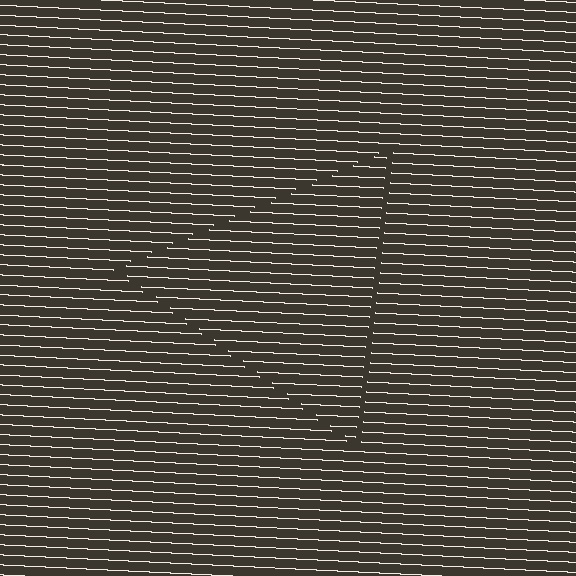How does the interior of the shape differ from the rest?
The interior of the shape contains the same grating, shifted by half a period — the contour is defined by the phase discontinuity where line-ends from the inner and outer gratings abut.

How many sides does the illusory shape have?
3 sides — the line-ends trace a triangle.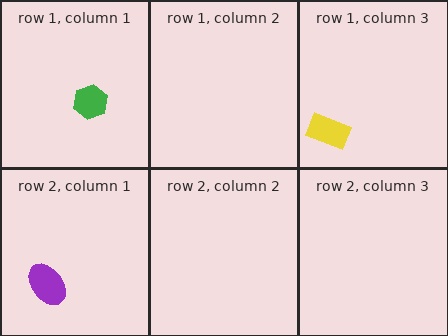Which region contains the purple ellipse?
The row 2, column 1 region.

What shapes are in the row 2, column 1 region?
The purple ellipse.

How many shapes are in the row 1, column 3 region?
1.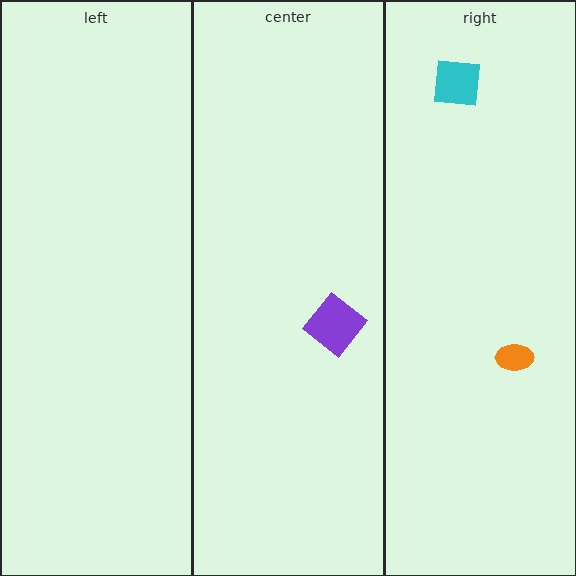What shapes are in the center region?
The purple diamond.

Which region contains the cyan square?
The right region.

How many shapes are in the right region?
2.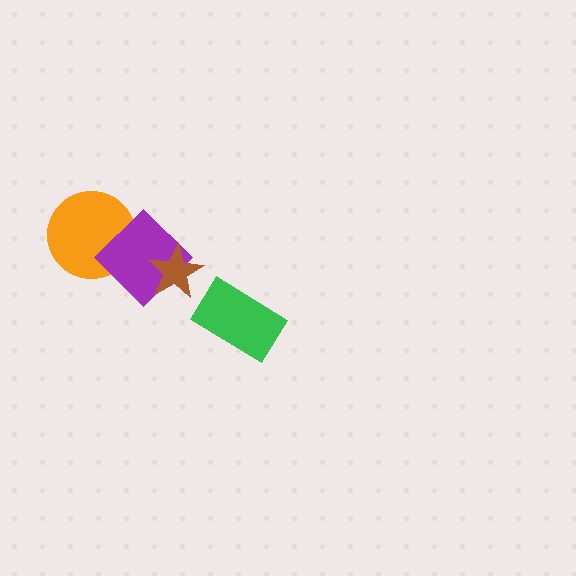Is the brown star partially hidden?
No, no other shape covers it.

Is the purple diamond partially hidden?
Yes, it is partially covered by another shape.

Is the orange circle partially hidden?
Yes, it is partially covered by another shape.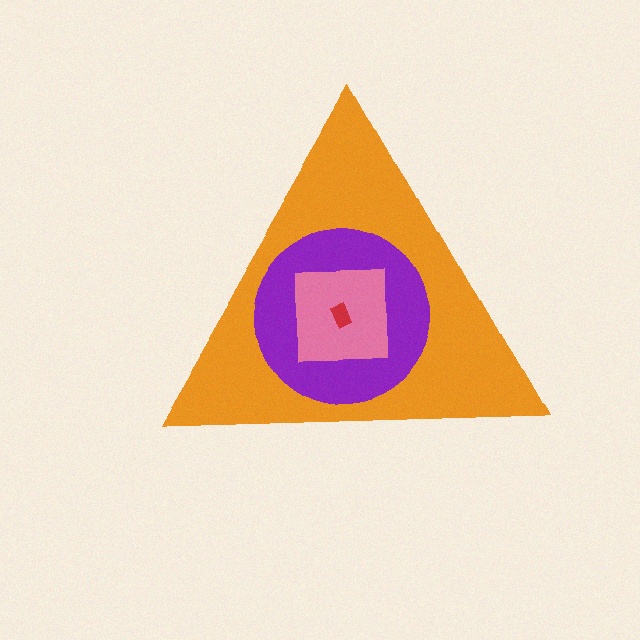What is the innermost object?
The red rectangle.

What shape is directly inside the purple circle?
The pink square.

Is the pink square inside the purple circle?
Yes.